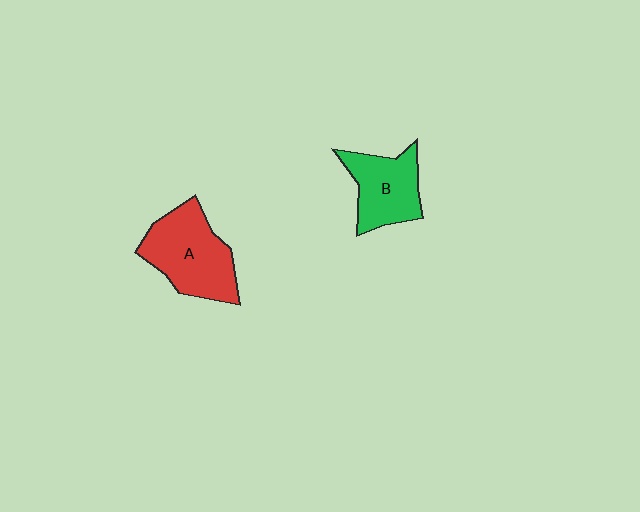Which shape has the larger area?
Shape A (red).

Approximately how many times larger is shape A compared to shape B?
Approximately 1.3 times.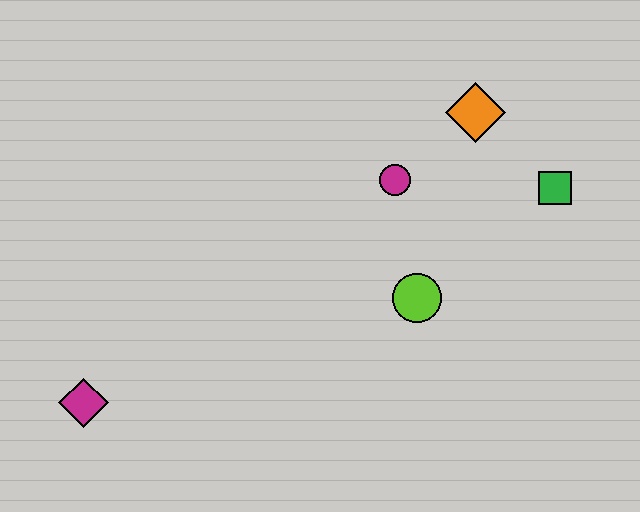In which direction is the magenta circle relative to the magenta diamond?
The magenta circle is to the right of the magenta diamond.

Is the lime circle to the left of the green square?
Yes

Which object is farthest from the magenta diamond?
The green square is farthest from the magenta diamond.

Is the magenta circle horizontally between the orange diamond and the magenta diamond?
Yes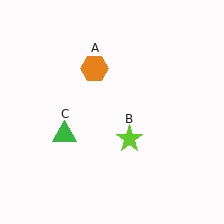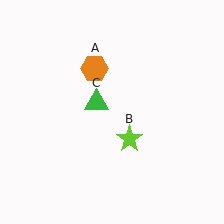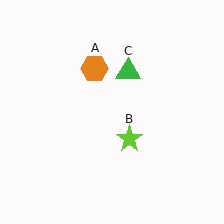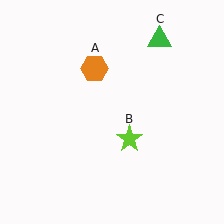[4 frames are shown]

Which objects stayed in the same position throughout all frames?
Orange hexagon (object A) and lime star (object B) remained stationary.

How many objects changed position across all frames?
1 object changed position: green triangle (object C).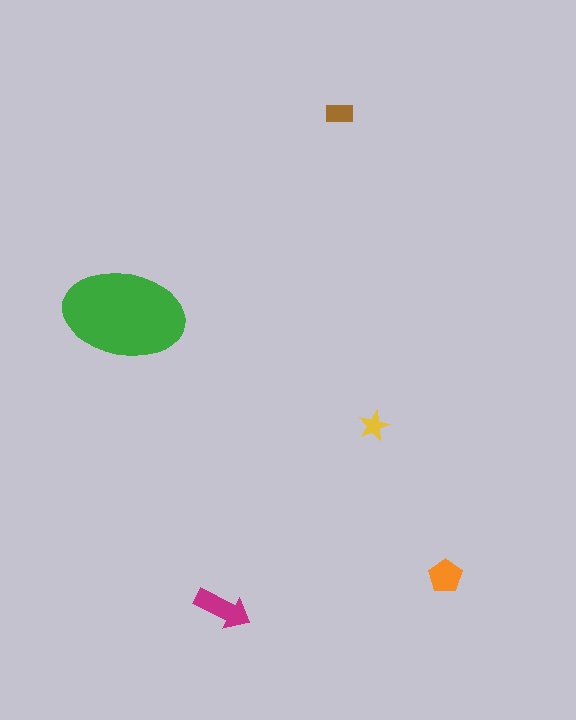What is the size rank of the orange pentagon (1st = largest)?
3rd.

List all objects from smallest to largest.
The yellow star, the brown rectangle, the orange pentagon, the magenta arrow, the green ellipse.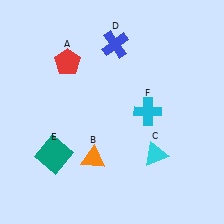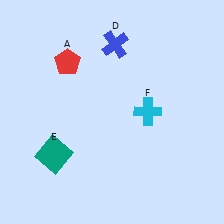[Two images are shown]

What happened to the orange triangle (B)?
The orange triangle (B) was removed in Image 2. It was in the bottom-left area of Image 1.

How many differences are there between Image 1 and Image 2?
There are 2 differences between the two images.